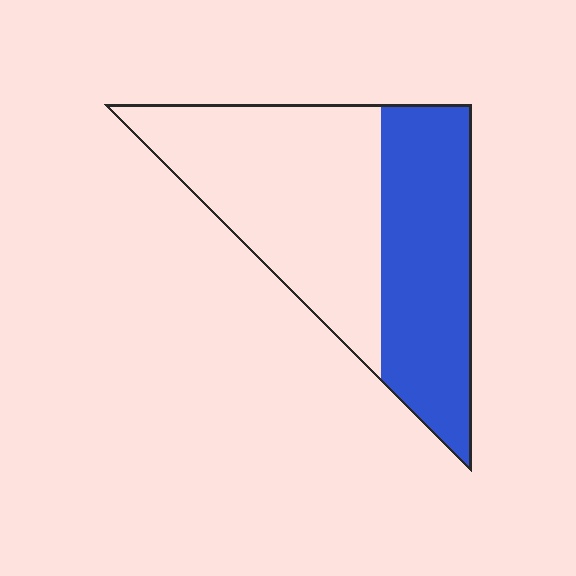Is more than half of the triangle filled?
No.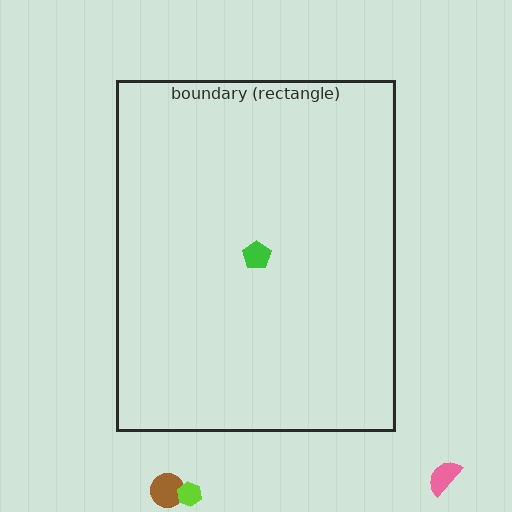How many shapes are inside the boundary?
1 inside, 3 outside.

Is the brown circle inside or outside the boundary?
Outside.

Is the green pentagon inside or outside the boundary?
Inside.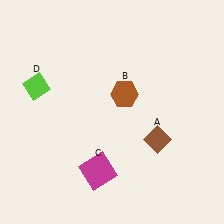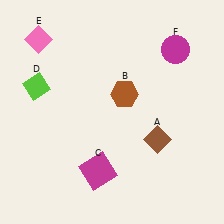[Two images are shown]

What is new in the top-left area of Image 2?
A pink diamond (E) was added in the top-left area of Image 2.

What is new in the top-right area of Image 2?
A magenta circle (F) was added in the top-right area of Image 2.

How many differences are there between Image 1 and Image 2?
There are 2 differences between the two images.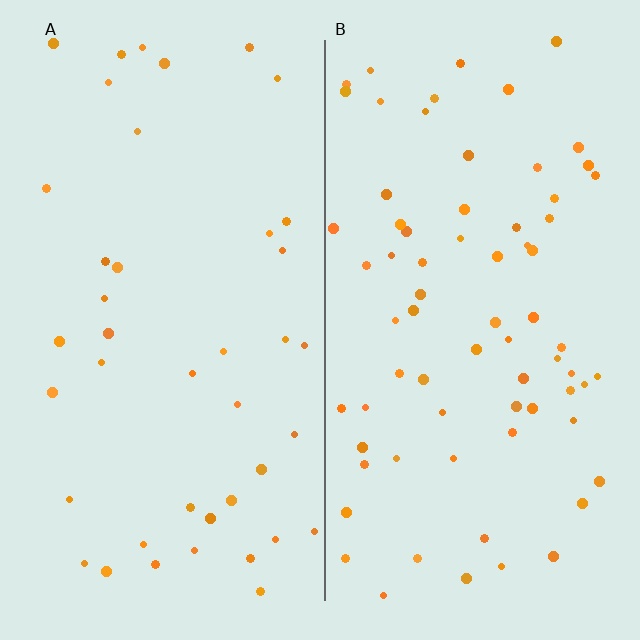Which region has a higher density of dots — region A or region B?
B (the right).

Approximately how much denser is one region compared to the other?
Approximately 1.8× — region B over region A.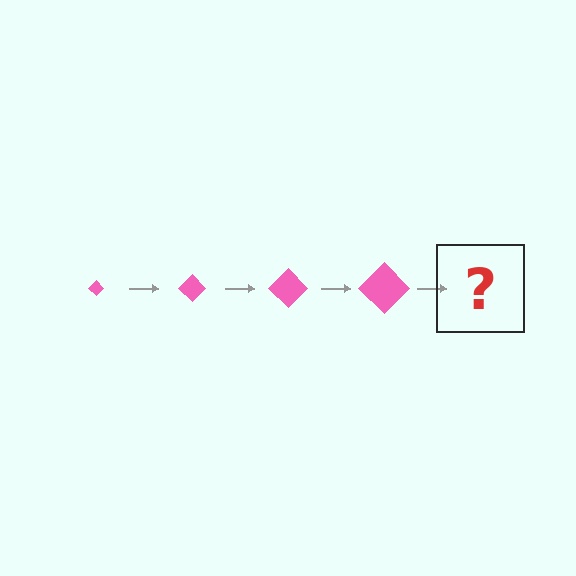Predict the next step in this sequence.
The next step is a pink diamond, larger than the previous one.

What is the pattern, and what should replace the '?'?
The pattern is that the diamond gets progressively larger each step. The '?' should be a pink diamond, larger than the previous one.